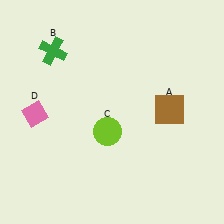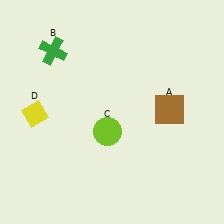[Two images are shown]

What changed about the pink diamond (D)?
In Image 1, D is pink. In Image 2, it changed to yellow.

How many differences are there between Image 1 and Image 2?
There is 1 difference between the two images.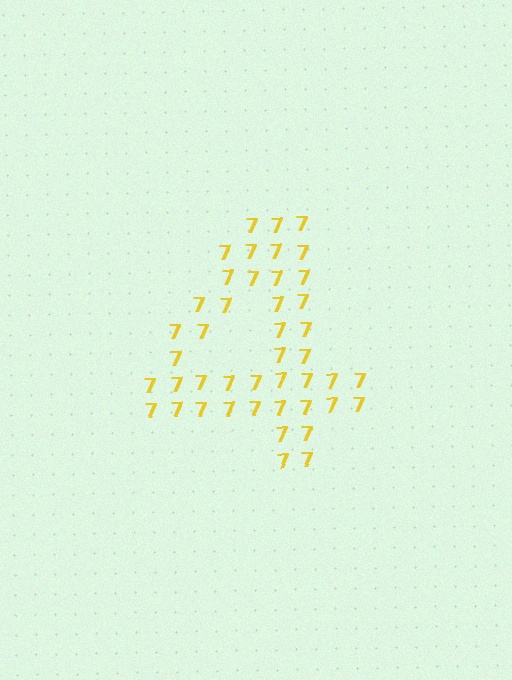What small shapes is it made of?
It is made of small digit 7's.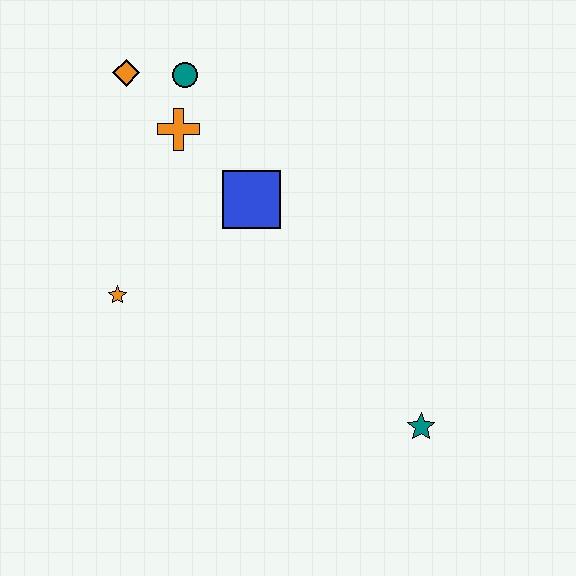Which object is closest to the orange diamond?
The teal circle is closest to the orange diamond.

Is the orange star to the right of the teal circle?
No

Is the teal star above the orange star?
No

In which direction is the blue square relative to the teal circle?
The blue square is below the teal circle.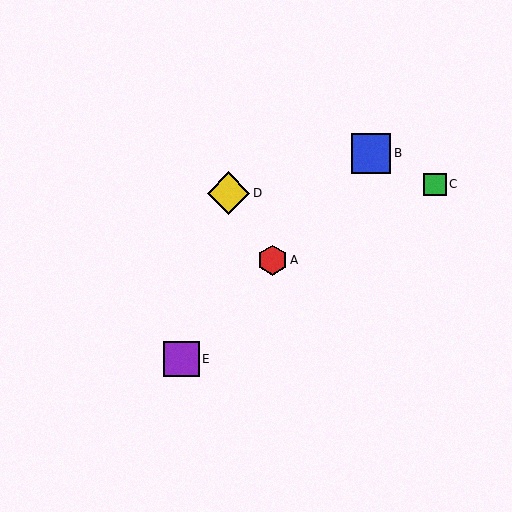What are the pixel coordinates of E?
Object E is at (181, 359).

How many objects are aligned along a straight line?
3 objects (A, B, E) are aligned along a straight line.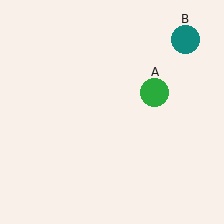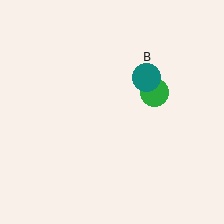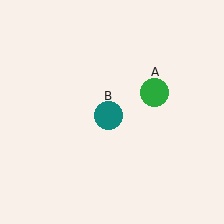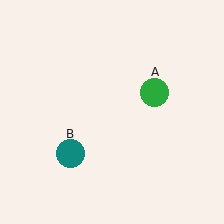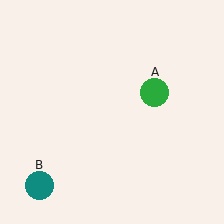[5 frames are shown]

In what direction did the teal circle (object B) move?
The teal circle (object B) moved down and to the left.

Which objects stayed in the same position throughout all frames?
Green circle (object A) remained stationary.